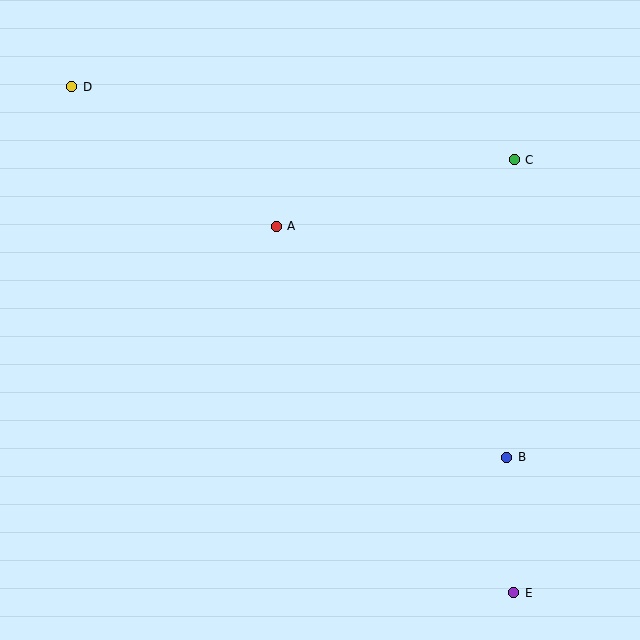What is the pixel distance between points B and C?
The distance between B and C is 298 pixels.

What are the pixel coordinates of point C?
Point C is at (514, 160).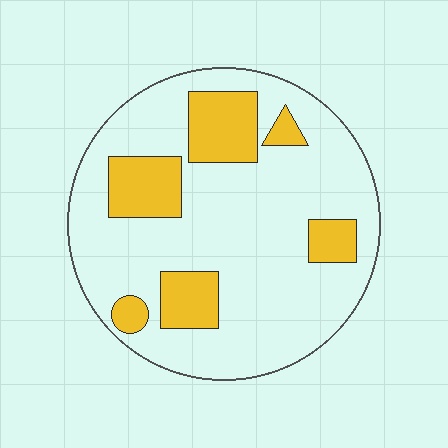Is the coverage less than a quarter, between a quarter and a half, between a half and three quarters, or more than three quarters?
Less than a quarter.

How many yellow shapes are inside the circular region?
6.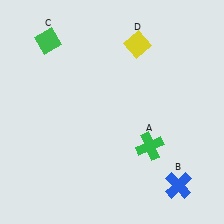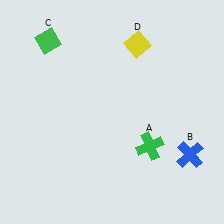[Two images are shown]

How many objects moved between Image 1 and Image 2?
1 object moved between the two images.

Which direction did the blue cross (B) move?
The blue cross (B) moved up.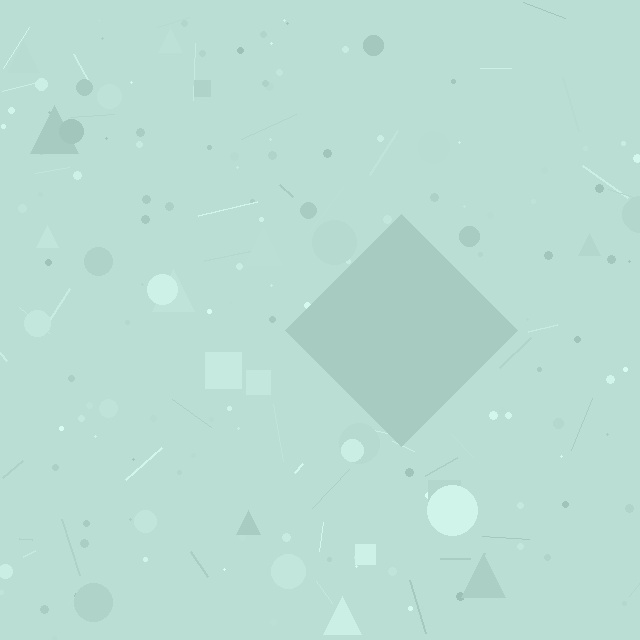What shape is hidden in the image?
A diamond is hidden in the image.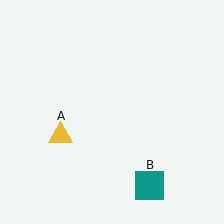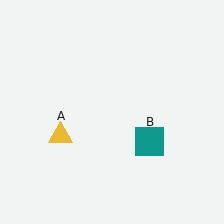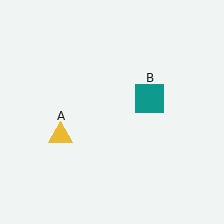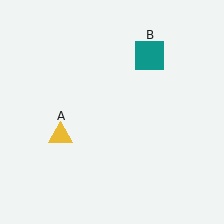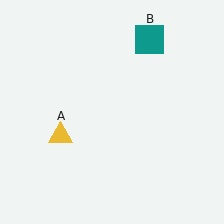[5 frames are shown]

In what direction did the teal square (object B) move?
The teal square (object B) moved up.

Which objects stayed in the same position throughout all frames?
Yellow triangle (object A) remained stationary.